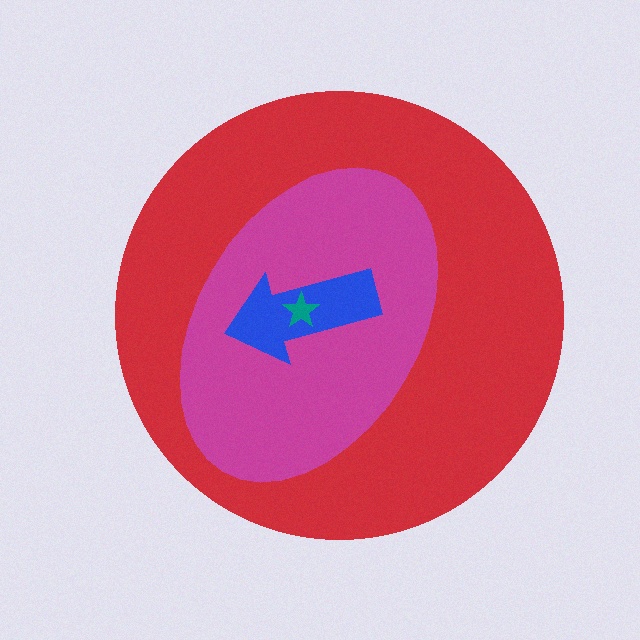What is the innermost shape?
The teal star.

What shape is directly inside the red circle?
The magenta ellipse.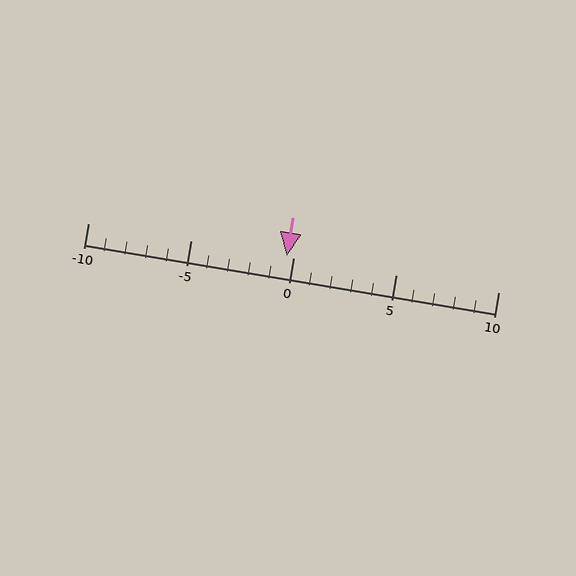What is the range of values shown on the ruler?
The ruler shows values from -10 to 10.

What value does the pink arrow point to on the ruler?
The pink arrow points to approximately 0.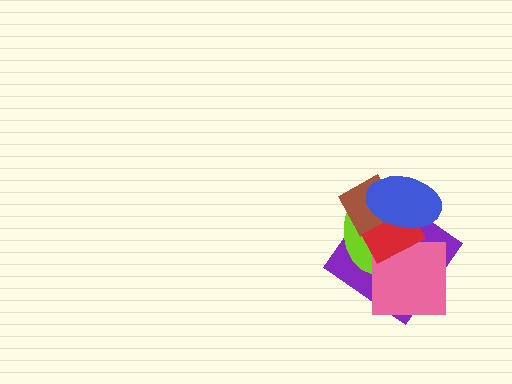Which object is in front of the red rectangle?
The blue ellipse is in front of the red rectangle.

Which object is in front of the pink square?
The red rectangle is in front of the pink square.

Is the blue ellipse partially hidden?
No, no other shape covers it.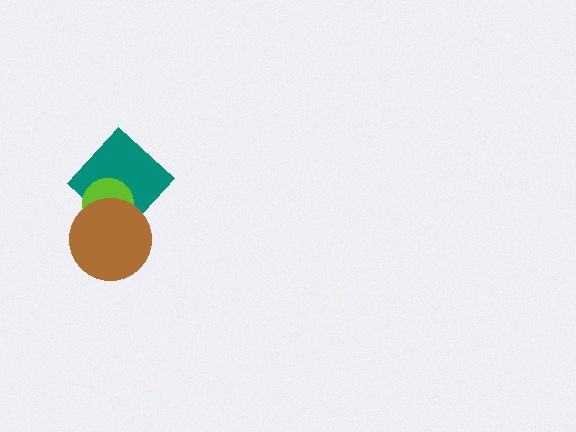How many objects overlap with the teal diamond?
2 objects overlap with the teal diamond.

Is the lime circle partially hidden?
Yes, it is partially covered by another shape.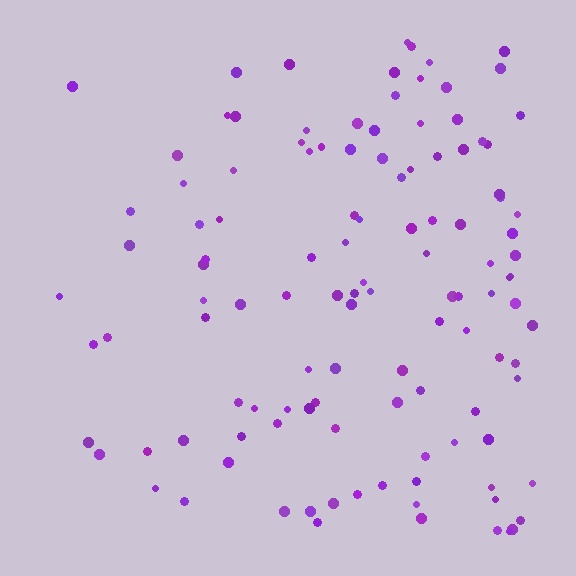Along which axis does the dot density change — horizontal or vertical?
Horizontal.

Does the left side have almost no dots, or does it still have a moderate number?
Still a moderate number, just noticeably fewer than the right.